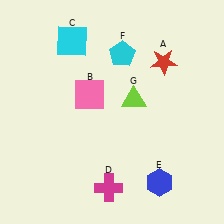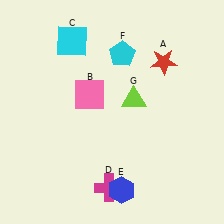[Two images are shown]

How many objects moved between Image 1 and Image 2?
1 object moved between the two images.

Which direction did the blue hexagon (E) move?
The blue hexagon (E) moved left.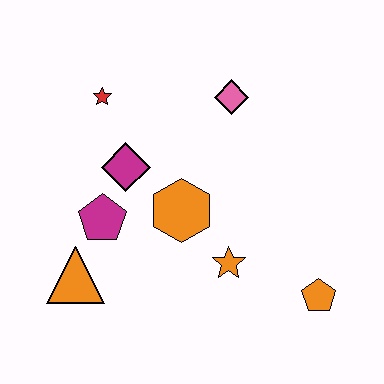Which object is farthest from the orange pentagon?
The red star is farthest from the orange pentagon.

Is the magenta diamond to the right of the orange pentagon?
No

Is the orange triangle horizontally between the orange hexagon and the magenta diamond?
No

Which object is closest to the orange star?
The orange hexagon is closest to the orange star.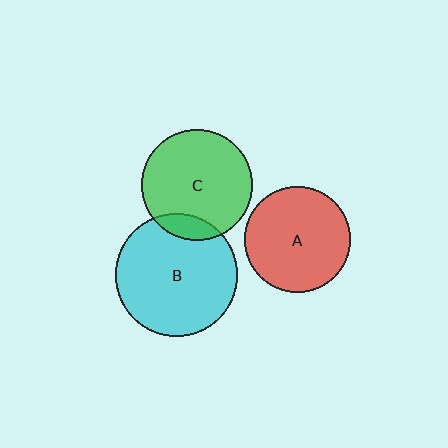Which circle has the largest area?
Circle B (cyan).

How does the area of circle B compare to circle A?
Approximately 1.3 times.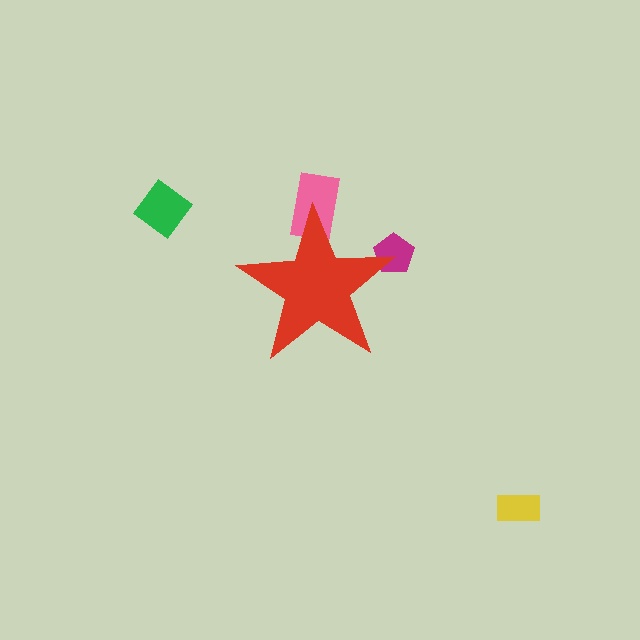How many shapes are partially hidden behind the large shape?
2 shapes are partially hidden.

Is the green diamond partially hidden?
No, the green diamond is fully visible.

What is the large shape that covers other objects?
A red star.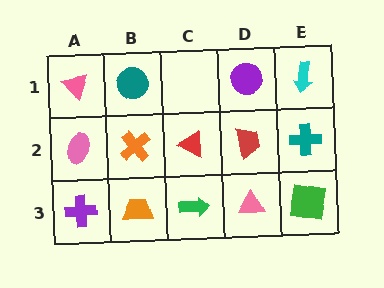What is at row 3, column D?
A pink triangle.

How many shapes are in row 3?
5 shapes.